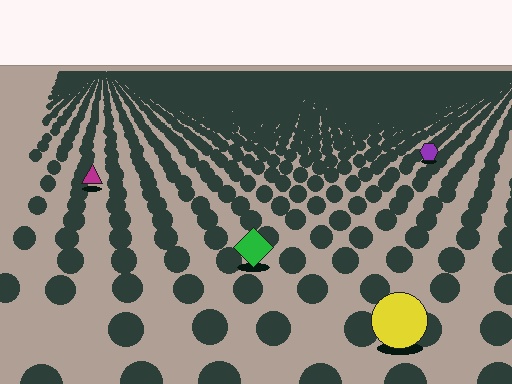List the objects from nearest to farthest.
From nearest to farthest: the yellow circle, the green diamond, the magenta triangle, the purple hexagon.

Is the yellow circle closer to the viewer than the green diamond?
Yes. The yellow circle is closer — you can tell from the texture gradient: the ground texture is coarser near it.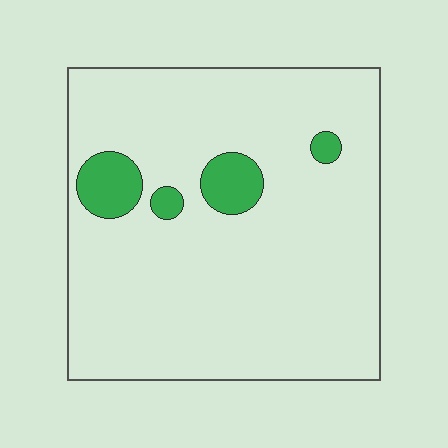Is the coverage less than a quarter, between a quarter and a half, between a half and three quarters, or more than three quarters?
Less than a quarter.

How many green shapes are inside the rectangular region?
4.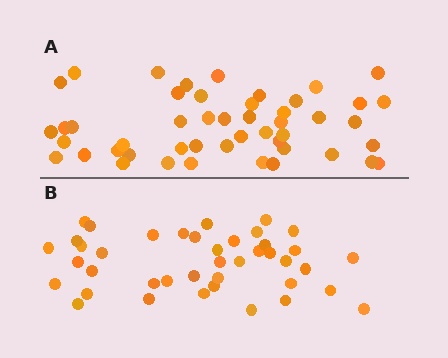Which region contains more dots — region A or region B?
Region A (the top region) has more dots.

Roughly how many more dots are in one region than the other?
Region A has roughly 8 or so more dots than region B.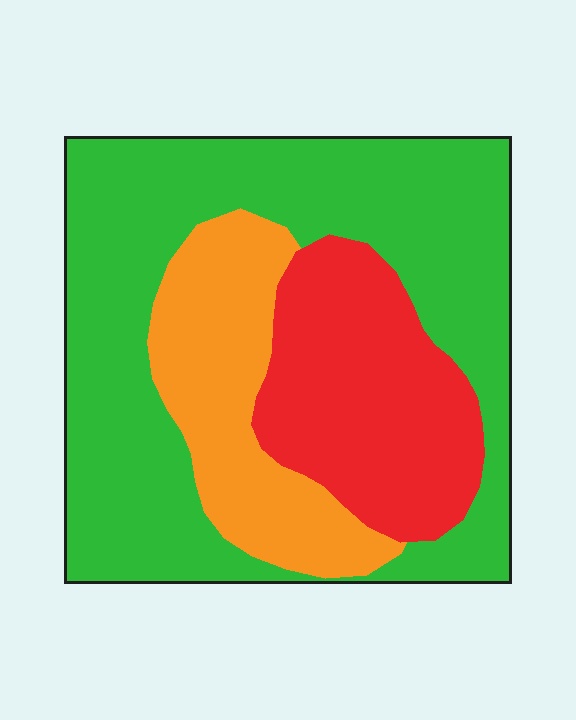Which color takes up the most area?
Green, at roughly 55%.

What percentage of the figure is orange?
Orange takes up between a sixth and a third of the figure.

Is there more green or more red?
Green.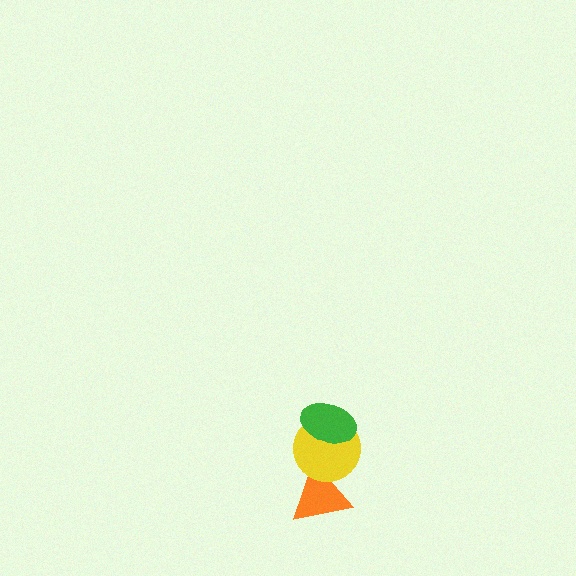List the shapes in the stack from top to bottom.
From top to bottom: the green ellipse, the yellow circle, the orange triangle.